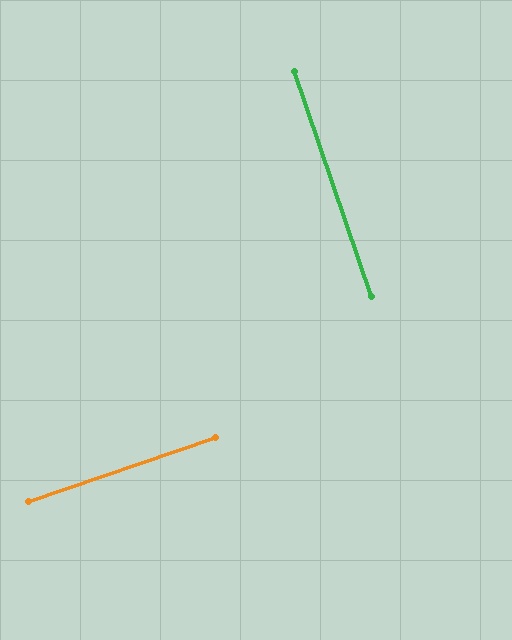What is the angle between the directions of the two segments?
Approximately 90 degrees.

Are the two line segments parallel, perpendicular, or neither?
Perpendicular — they meet at approximately 90°.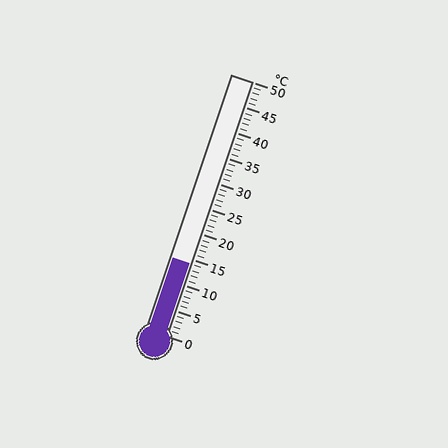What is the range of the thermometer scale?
The thermometer scale ranges from 0°C to 50°C.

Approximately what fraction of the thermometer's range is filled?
The thermometer is filled to approximately 30% of its range.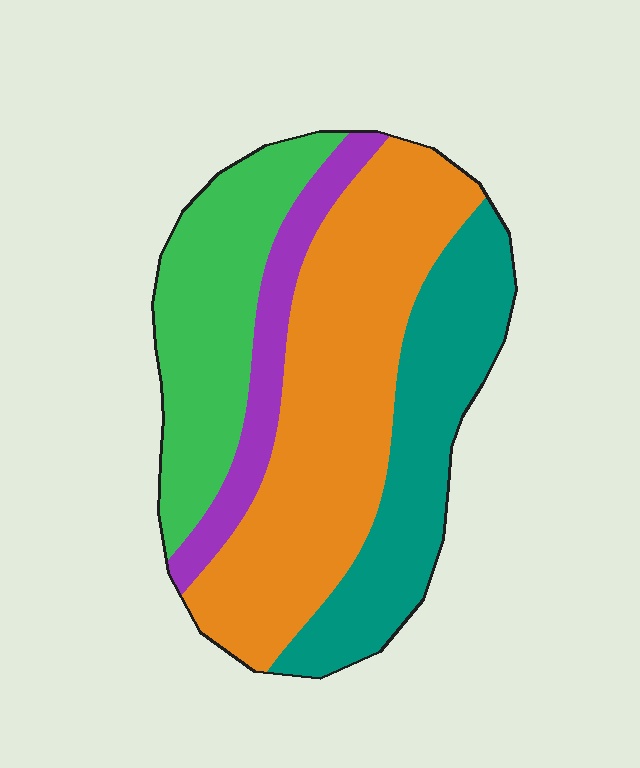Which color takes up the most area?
Orange, at roughly 40%.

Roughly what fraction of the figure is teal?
Teal takes up less than a quarter of the figure.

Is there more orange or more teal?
Orange.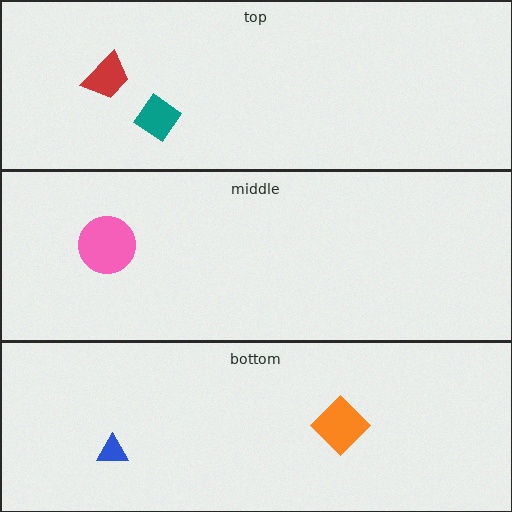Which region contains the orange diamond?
The bottom region.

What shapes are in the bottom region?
The blue triangle, the orange diamond.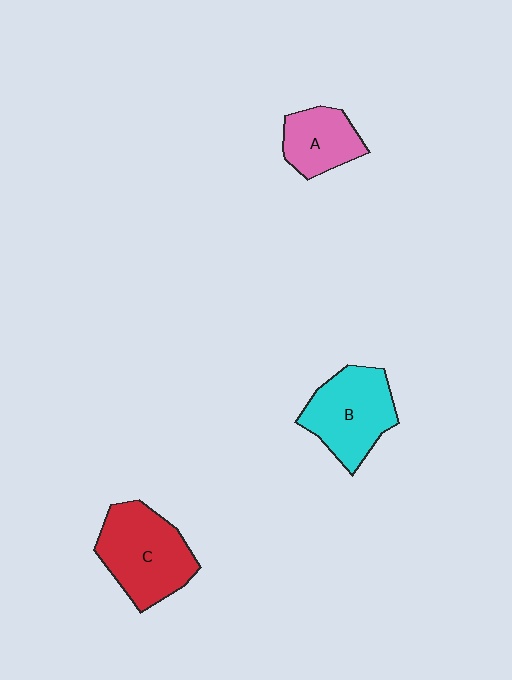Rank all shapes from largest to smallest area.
From largest to smallest: C (red), B (cyan), A (pink).